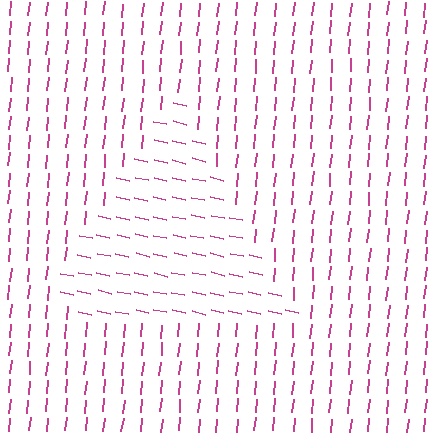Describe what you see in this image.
The image is filled with small magenta line segments. A triangle region in the image has lines oriented differently from the surrounding lines, creating a visible texture boundary.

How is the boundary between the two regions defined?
The boundary is defined purely by a change in line orientation (approximately 83 degrees difference). All lines are the same color and thickness.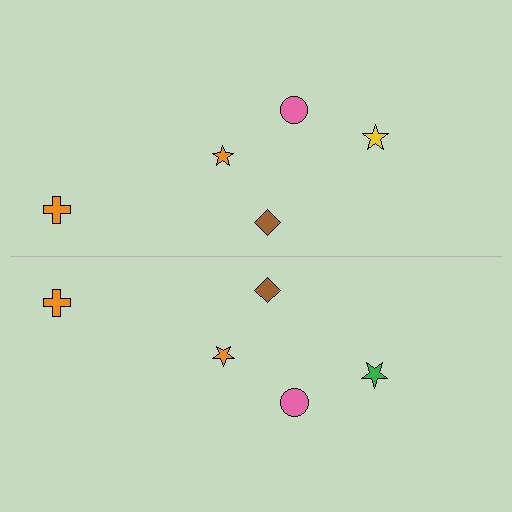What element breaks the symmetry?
The green star on the bottom side breaks the symmetry — its mirror counterpart is yellow.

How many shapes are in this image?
There are 10 shapes in this image.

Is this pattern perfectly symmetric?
No, the pattern is not perfectly symmetric. The green star on the bottom side breaks the symmetry — its mirror counterpart is yellow.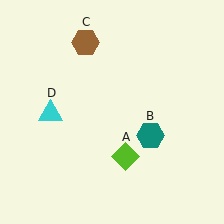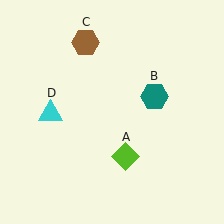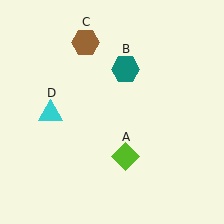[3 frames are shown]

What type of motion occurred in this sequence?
The teal hexagon (object B) rotated counterclockwise around the center of the scene.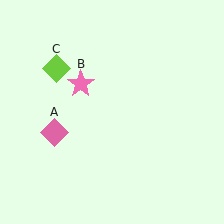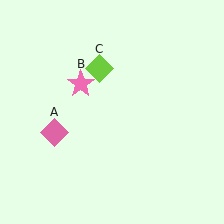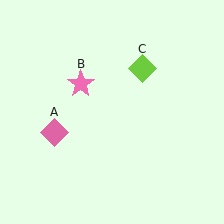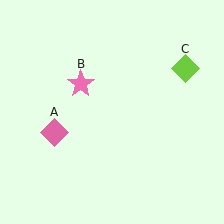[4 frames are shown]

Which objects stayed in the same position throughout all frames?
Pink diamond (object A) and pink star (object B) remained stationary.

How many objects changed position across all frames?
1 object changed position: lime diamond (object C).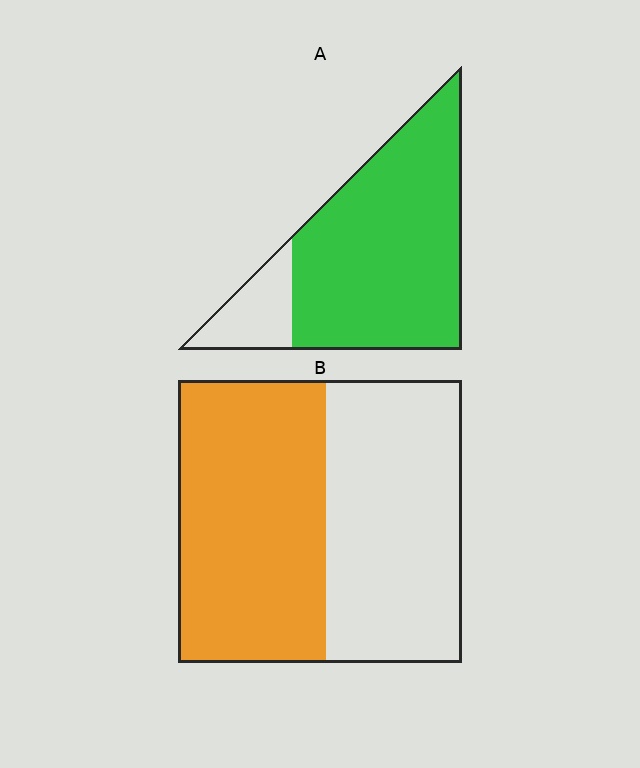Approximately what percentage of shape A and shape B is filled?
A is approximately 85% and B is approximately 50%.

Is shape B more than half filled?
Roughly half.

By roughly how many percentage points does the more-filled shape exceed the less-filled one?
By roughly 30 percentage points (A over B).